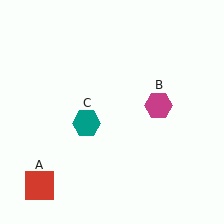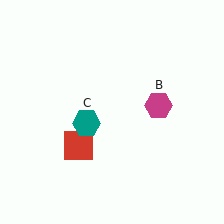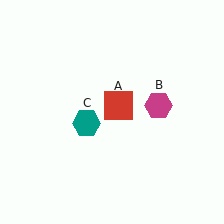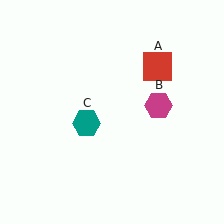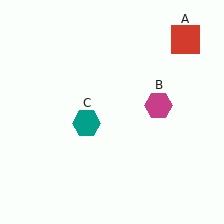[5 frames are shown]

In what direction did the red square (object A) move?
The red square (object A) moved up and to the right.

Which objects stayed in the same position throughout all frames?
Magenta hexagon (object B) and teal hexagon (object C) remained stationary.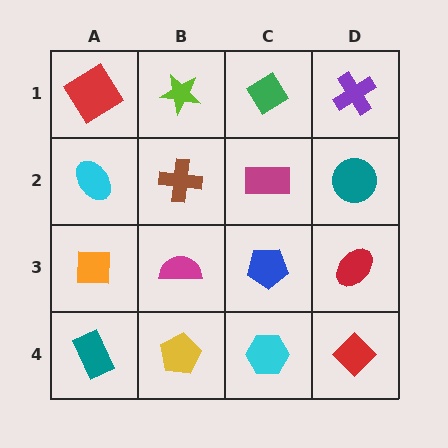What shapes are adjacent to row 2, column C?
A green diamond (row 1, column C), a blue pentagon (row 3, column C), a brown cross (row 2, column B), a teal circle (row 2, column D).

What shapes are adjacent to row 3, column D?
A teal circle (row 2, column D), a red diamond (row 4, column D), a blue pentagon (row 3, column C).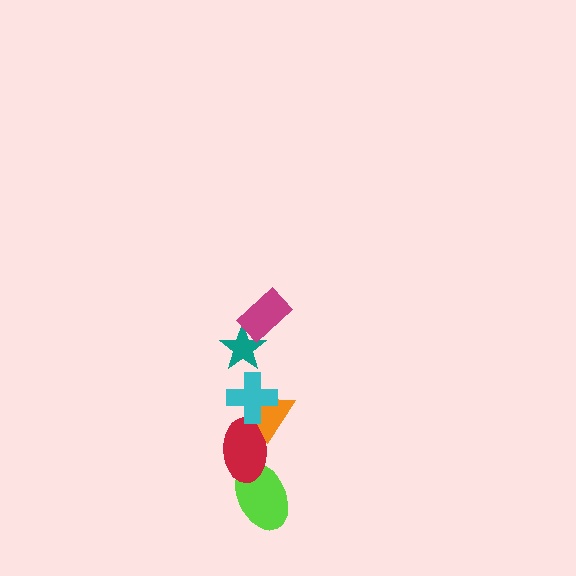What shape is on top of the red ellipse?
The orange triangle is on top of the red ellipse.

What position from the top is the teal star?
The teal star is 2nd from the top.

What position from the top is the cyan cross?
The cyan cross is 3rd from the top.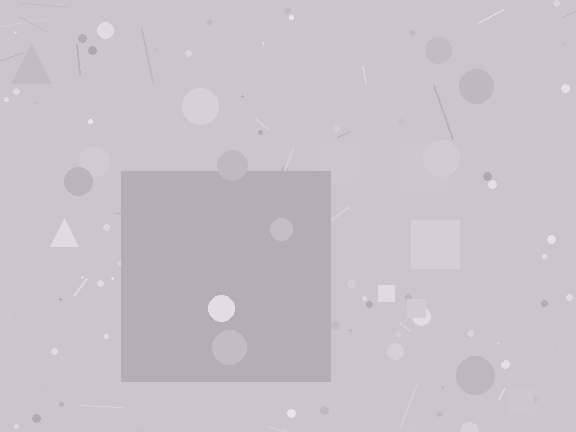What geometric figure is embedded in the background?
A square is embedded in the background.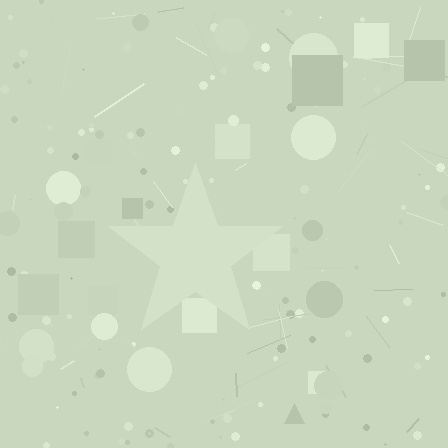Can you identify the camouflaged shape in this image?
The camouflaged shape is a star.